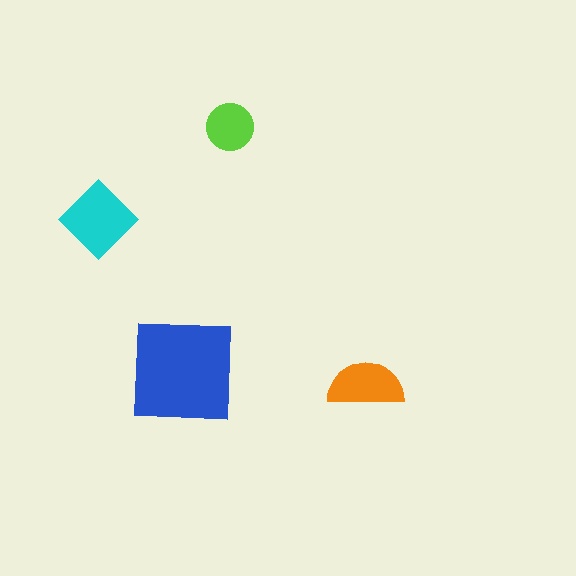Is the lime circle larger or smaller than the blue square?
Smaller.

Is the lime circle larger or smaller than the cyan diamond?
Smaller.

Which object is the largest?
The blue square.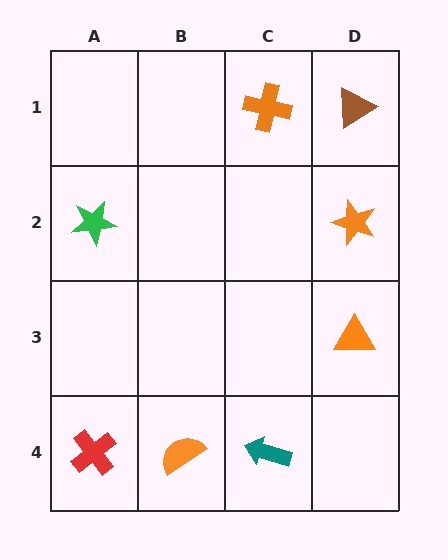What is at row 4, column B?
An orange semicircle.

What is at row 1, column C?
An orange cross.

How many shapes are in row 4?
3 shapes.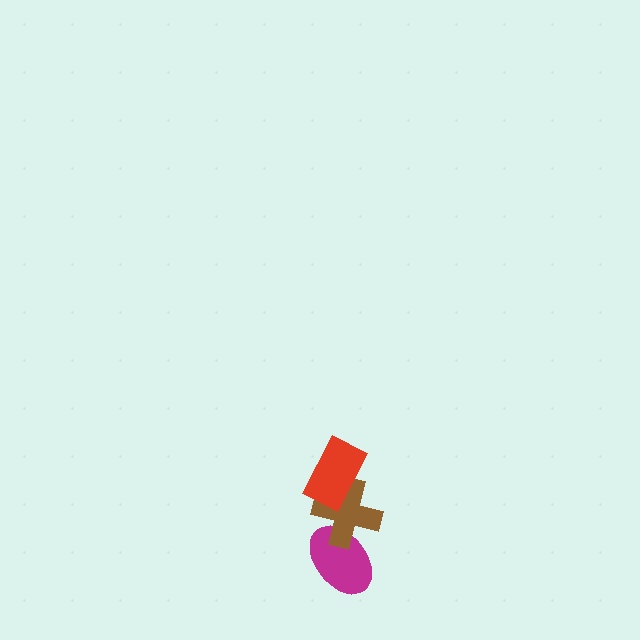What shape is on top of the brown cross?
The red rectangle is on top of the brown cross.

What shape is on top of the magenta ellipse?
The brown cross is on top of the magenta ellipse.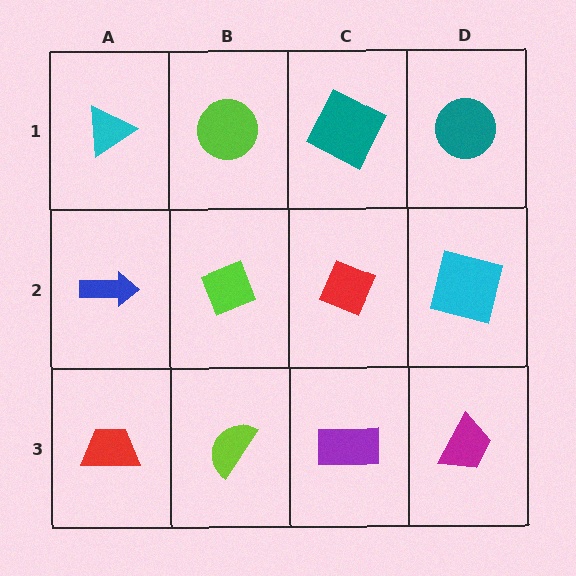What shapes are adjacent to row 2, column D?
A teal circle (row 1, column D), a magenta trapezoid (row 3, column D), a red diamond (row 2, column C).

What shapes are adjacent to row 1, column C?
A red diamond (row 2, column C), a lime circle (row 1, column B), a teal circle (row 1, column D).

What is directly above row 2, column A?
A cyan triangle.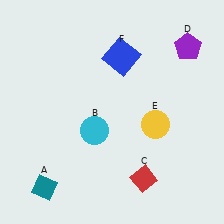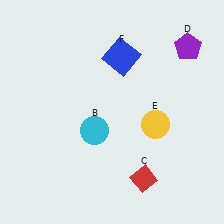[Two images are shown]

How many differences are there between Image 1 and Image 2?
There is 1 difference between the two images.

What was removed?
The teal diamond (A) was removed in Image 2.